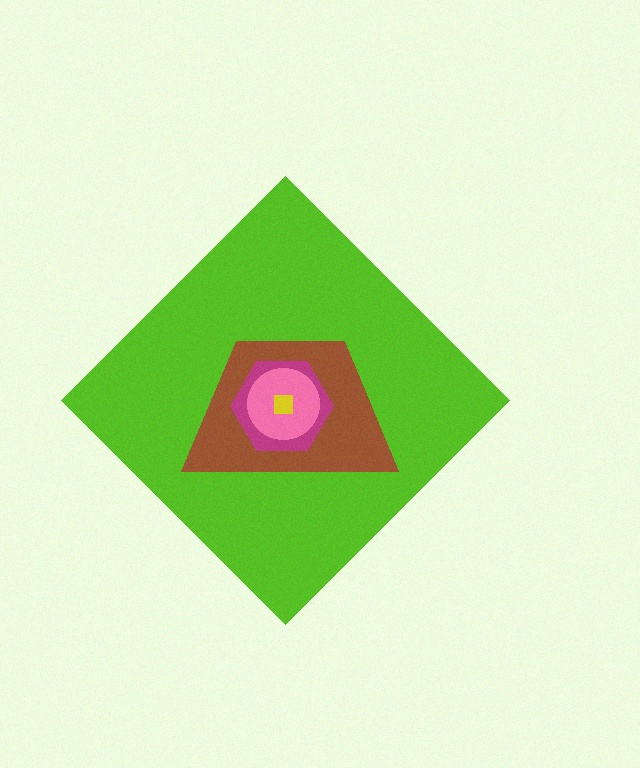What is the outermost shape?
The lime diamond.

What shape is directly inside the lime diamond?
The brown trapezoid.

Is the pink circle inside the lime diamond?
Yes.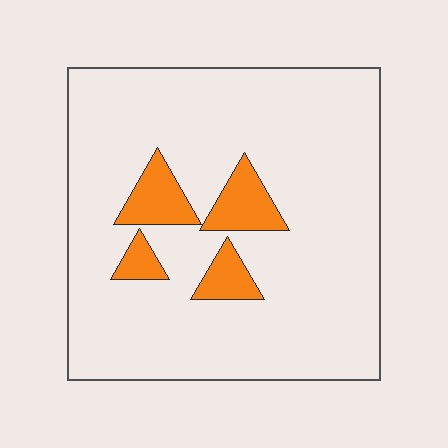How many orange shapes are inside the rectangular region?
4.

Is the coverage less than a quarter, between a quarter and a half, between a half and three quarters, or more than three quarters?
Less than a quarter.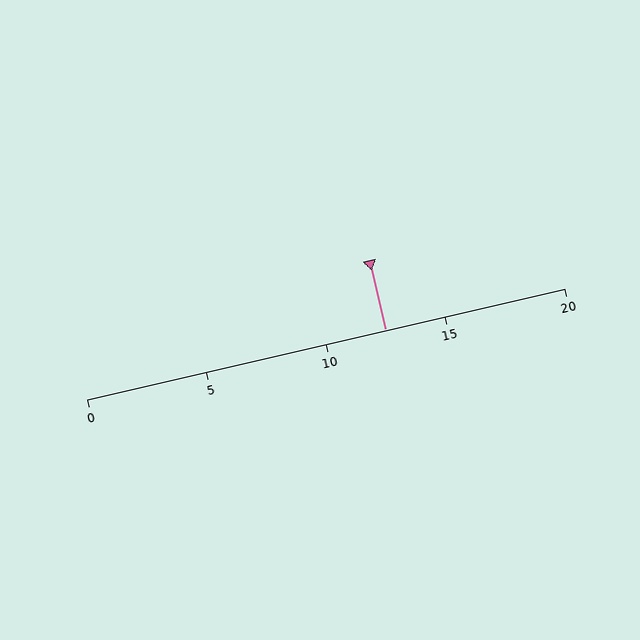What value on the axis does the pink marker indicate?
The marker indicates approximately 12.5.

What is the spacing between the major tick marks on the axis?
The major ticks are spaced 5 apart.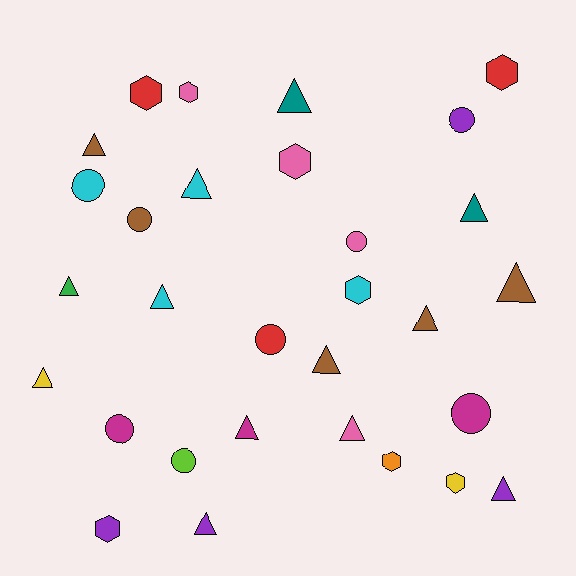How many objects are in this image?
There are 30 objects.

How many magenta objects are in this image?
There are 3 magenta objects.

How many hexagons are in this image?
There are 8 hexagons.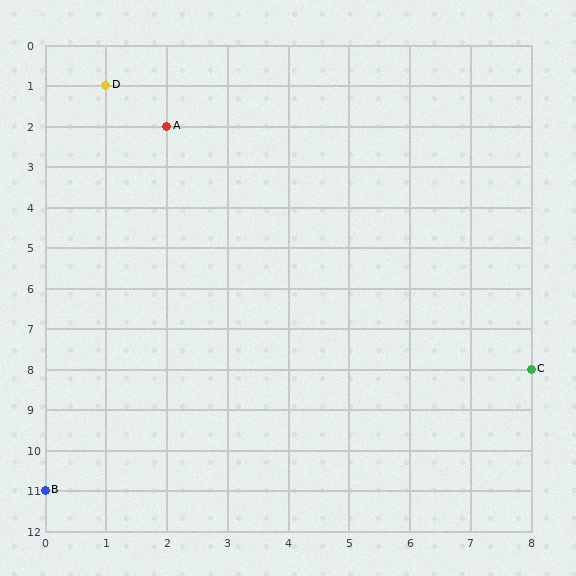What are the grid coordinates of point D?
Point D is at grid coordinates (1, 1).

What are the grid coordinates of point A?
Point A is at grid coordinates (2, 2).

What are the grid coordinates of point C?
Point C is at grid coordinates (8, 8).